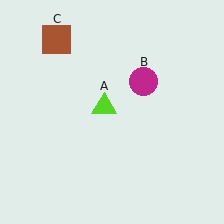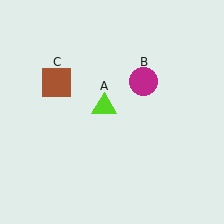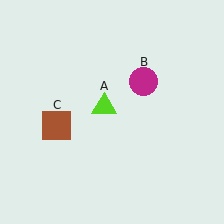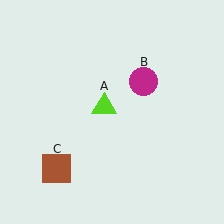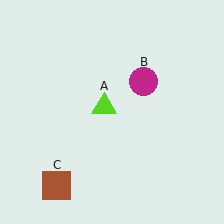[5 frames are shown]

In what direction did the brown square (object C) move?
The brown square (object C) moved down.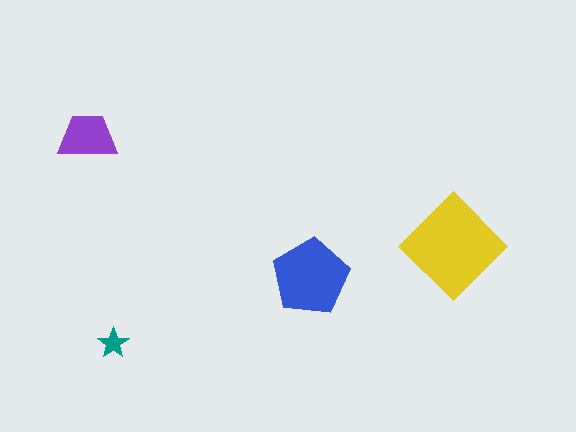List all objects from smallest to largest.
The teal star, the purple trapezoid, the blue pentagon, the yellow diamond.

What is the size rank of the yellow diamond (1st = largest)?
1st.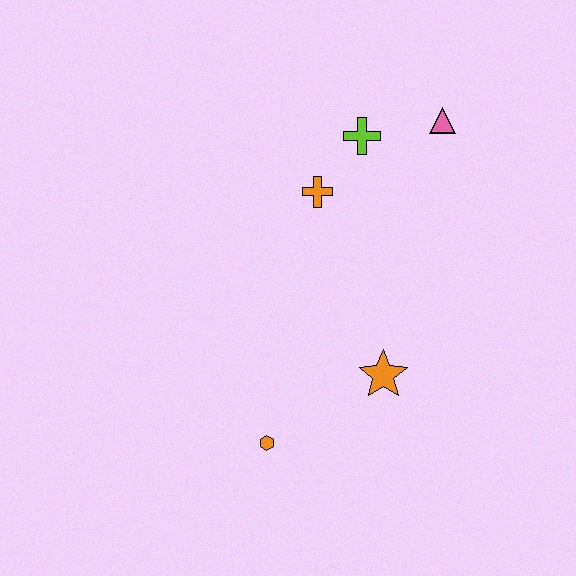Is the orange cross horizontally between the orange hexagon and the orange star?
Yes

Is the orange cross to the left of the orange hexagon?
No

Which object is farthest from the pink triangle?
The orange hexagon is farthest from the pink triangle.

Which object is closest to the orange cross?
The lime cross is closest to the orange cross.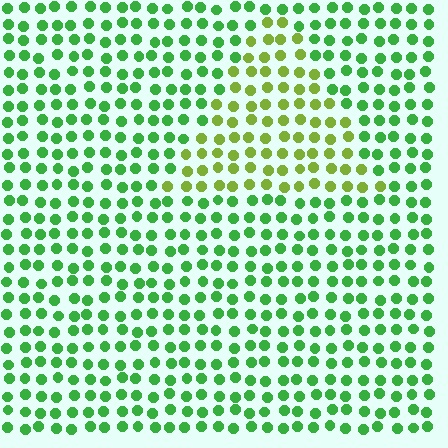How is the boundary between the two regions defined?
The boundary is defined purely by a slight shift in hue (about 39 degrees). Spacing, size, and orientation are identical on both sides.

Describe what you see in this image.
The image is filled with small green elements in a uniform arrangement. A triangle-shaped region is visible where the elements are tinted to a slightly different hue, forming a subtle color boundary.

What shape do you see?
I see a triangle.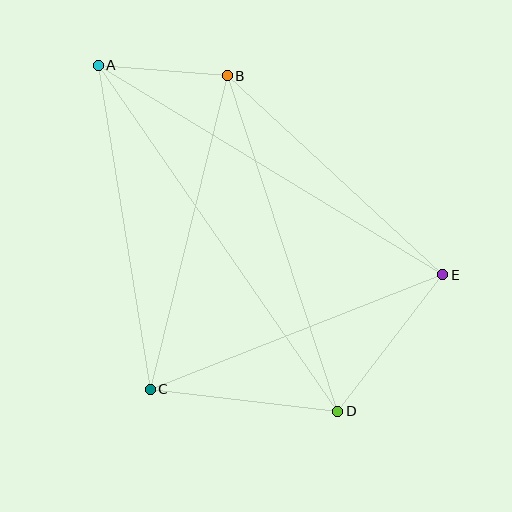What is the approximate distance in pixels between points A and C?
The distance between A and C is approximately 328 pixels.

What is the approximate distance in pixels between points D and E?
The distance between D and E is approximately 172 pixels.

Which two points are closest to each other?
Points A and B are closest to each other.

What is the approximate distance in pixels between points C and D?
The distance between C and D is approximately 189 pixels.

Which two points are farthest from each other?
Points A and D are farthest from each other.